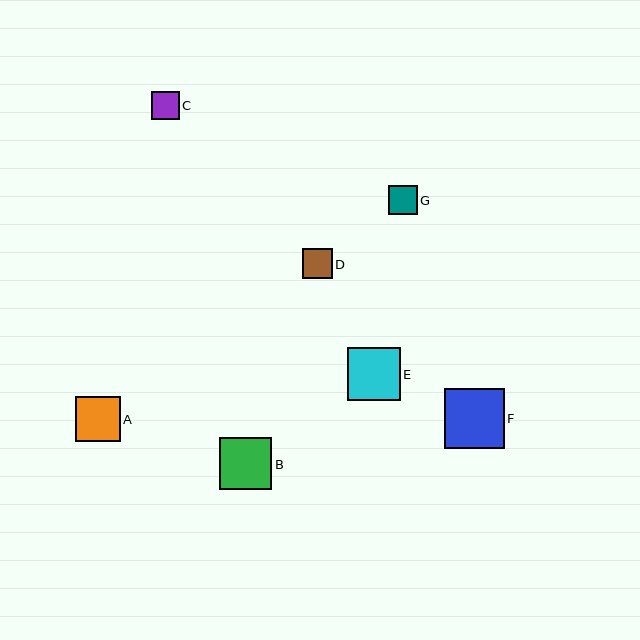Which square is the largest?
Square F is the largest with a size of approximately 60 pixels.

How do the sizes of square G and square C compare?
Square G and square C are approximately the same size.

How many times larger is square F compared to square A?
Square F is approximately 1.3 times the size of square A.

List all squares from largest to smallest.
From largest to smallest: F, E, B, A, D, G, C.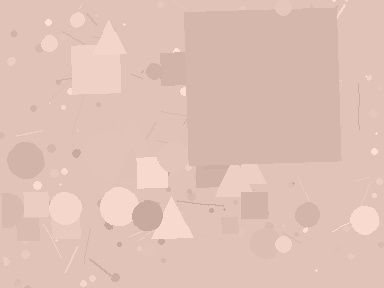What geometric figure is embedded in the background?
A square is embedded in the background.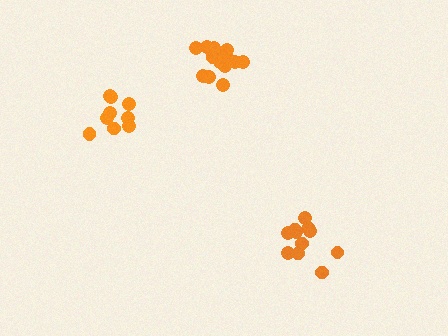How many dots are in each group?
Group 1: 11 dots, Group 2: 14 dots, Group 3: 9 dots (34 total).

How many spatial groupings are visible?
There are 3 spatial groupings.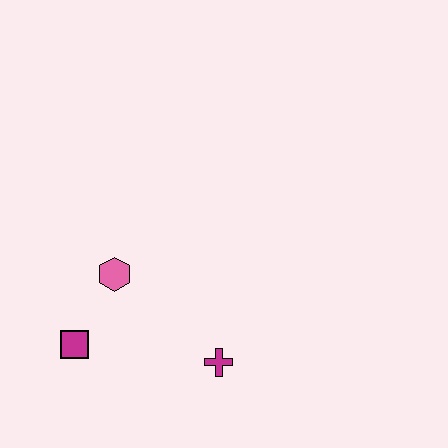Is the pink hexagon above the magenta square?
Yes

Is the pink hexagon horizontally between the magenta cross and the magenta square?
Yes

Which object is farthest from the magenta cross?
The magenta square is farthest from the magenta cross.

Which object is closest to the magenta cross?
The pink hexagon is closest to the magenta cross.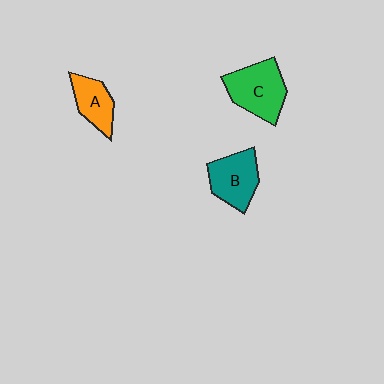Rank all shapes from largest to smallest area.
From largest to smallest: C (green), B (teal), A (orange).